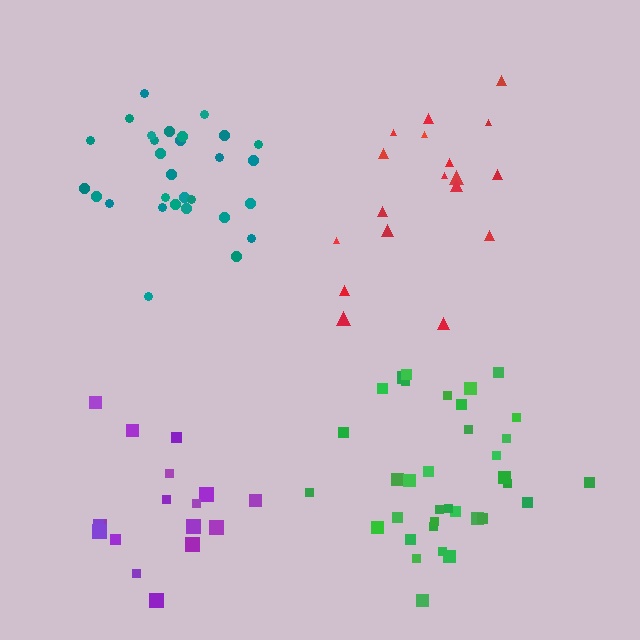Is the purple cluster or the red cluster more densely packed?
Purple.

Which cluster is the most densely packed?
Green.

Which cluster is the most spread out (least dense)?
Red.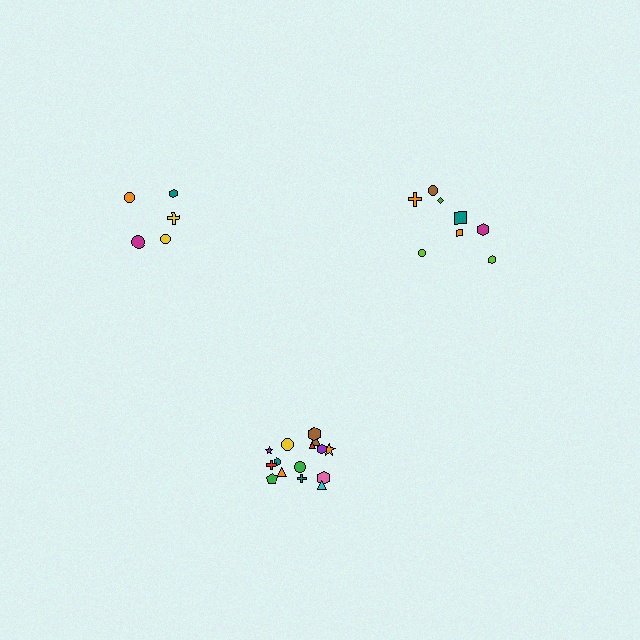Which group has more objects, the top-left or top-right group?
The top-right group.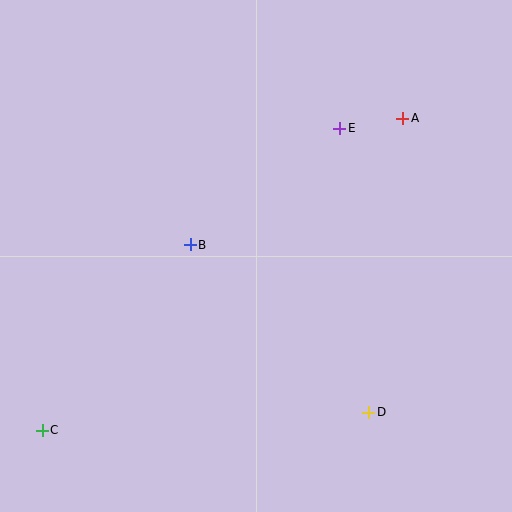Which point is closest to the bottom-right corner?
Point D is closest to the bottom-right corner.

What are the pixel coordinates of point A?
Point A is at (403, 118).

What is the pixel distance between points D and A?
The distance between D and A is 296 pixels.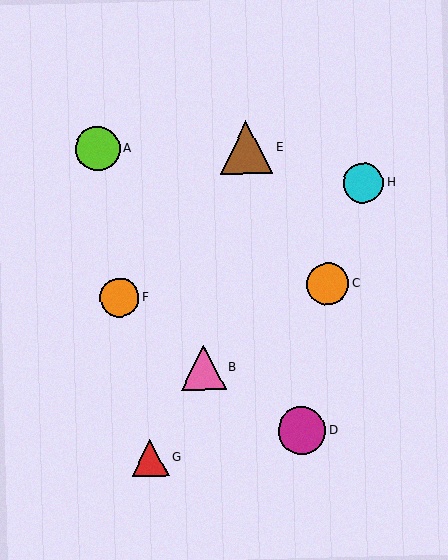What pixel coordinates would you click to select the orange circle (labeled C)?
Click at (328, 284) to select the orange circle C.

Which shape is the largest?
The brown triangle (labeled E) is the largest.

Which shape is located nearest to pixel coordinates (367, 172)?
The cyan circle (labeled H) at (363, 183) is nearest to that location.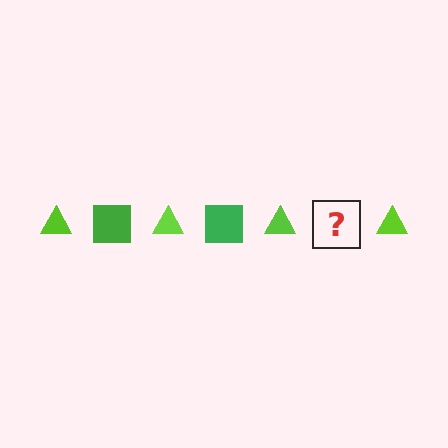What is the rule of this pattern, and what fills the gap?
The rule is that the pattern alternates between lime triangle and green square. The gap should be filled with a green square.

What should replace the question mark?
The question mark should be replaced with a green square.